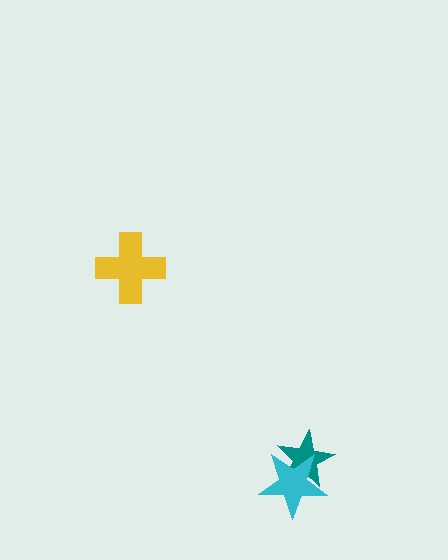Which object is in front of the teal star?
The cyan star is in front of the teal star.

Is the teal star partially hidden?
Yes, it is partially covered by another shape.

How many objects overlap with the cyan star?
1 object overlaps with the cyan star.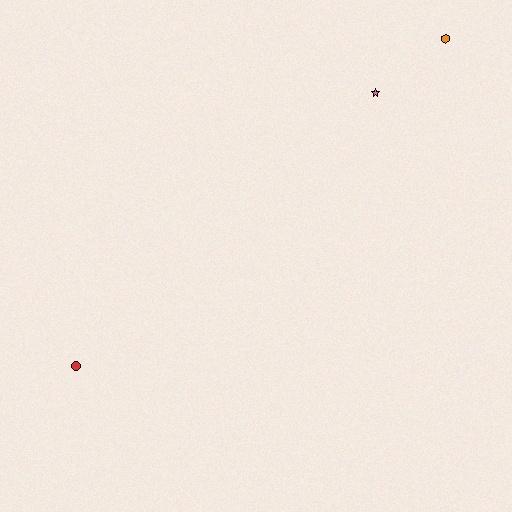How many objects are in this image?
There are 3 objects.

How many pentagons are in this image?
There are no pentagons.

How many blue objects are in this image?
There are no blue objects.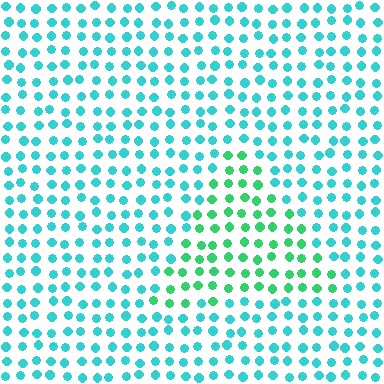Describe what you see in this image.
The image is filled with small cyan elements in a uniform arrangement. A triangle-shaped region is visible where the elements are tinted to a slightly different hue, forming a subtle color boundary.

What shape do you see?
I see a triangle.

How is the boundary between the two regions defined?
The boundary is defined purely by a slight shift in hue (about 38 degrees). Spacing, size, and orientation are identical on both sides.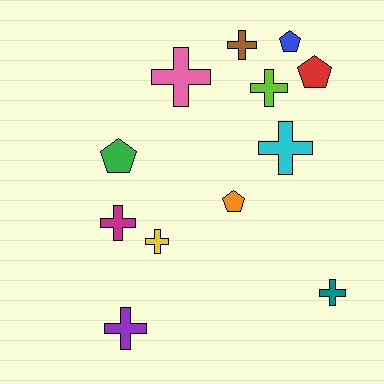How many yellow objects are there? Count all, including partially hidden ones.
There is 1 yellow object.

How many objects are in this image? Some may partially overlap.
There are 12 objects.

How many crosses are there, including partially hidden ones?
There are 8 crosses.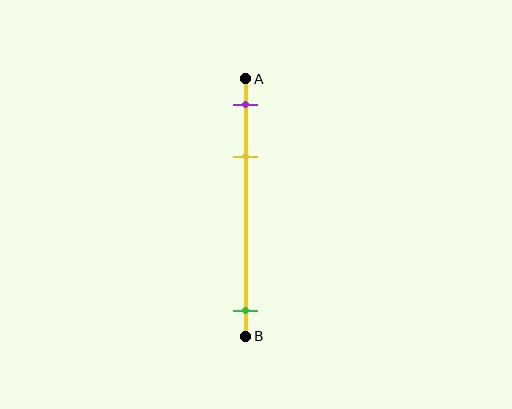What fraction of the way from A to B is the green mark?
The green mark is approximately 90% (0.9) of the way from A to B.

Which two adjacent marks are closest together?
The purple and yellow marks are the closest adjacent pair.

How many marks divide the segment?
There are 3 marks dividing the segment.